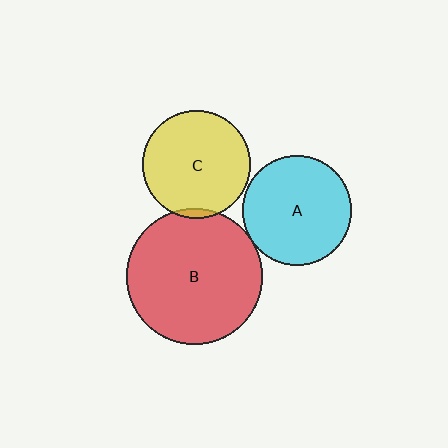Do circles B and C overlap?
Yes.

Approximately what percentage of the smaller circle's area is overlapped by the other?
Approximately 5%.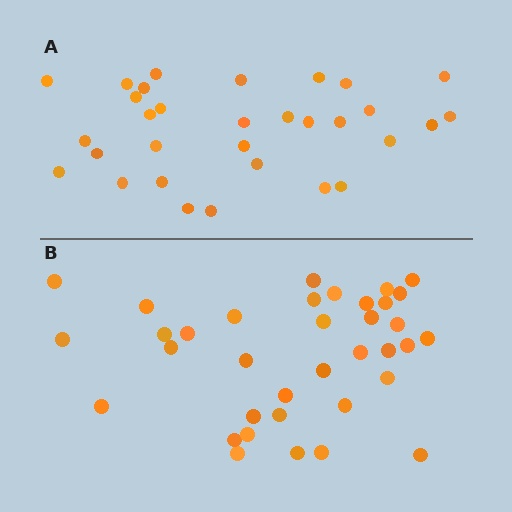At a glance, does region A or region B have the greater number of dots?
Region B (the bottom region) has more dots.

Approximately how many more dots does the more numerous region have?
Region B has about 5 more dots than region A.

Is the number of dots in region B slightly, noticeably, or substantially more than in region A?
Region B has only slightly more — the two regions are fairly close. The ratio is roughly 1.2 to 1.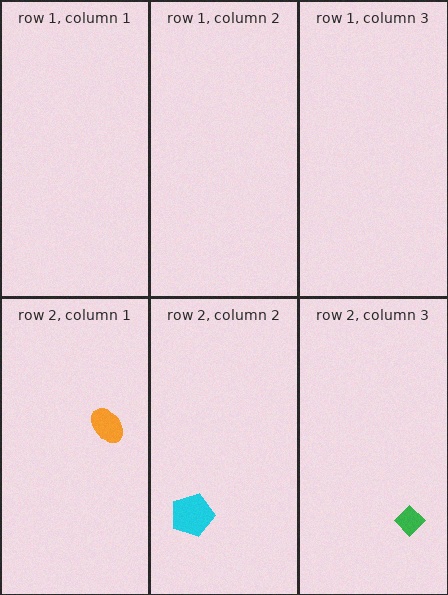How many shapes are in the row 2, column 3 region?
1.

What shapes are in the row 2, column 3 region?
The green diamond.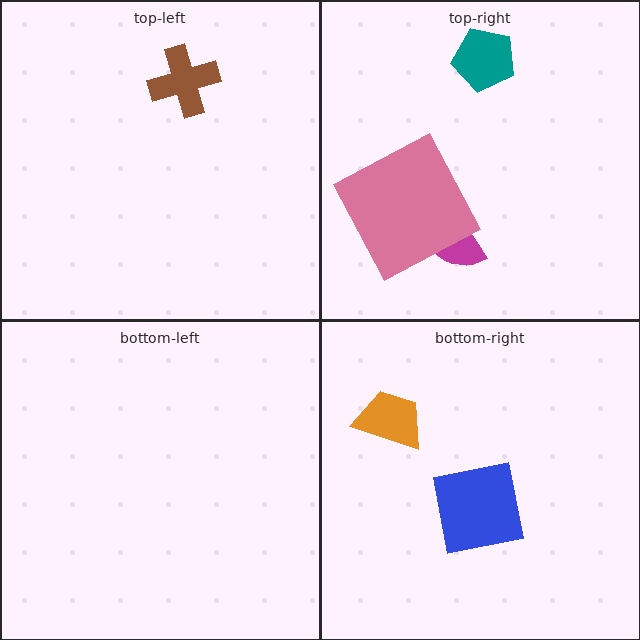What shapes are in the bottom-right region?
The blue square, the orange trapezoid.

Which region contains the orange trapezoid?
The bottom-right region.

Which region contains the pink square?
The top-right region.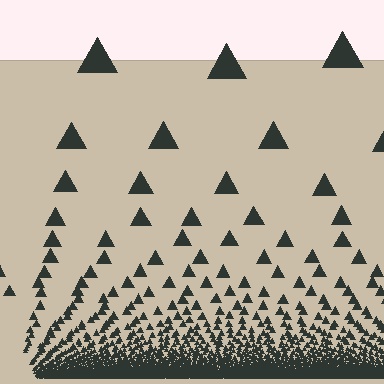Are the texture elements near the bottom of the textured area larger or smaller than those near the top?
Smaller. The gradient is inverted — elements near the bottom are smaller and denser.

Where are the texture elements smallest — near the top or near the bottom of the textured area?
Near the bottom.